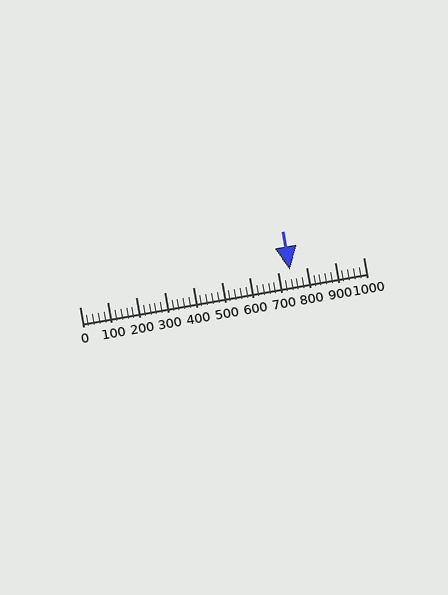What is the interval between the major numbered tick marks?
The major tick marks are spaced 100 units apart.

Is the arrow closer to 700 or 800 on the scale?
The arrow is closer to 700.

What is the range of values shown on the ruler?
The ruler shows values from 0 to 1000.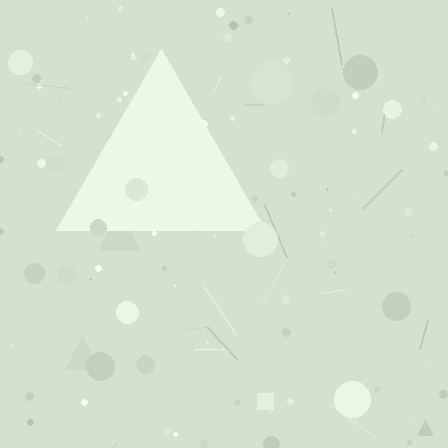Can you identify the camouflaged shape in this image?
The camouflaged shape is a triangle.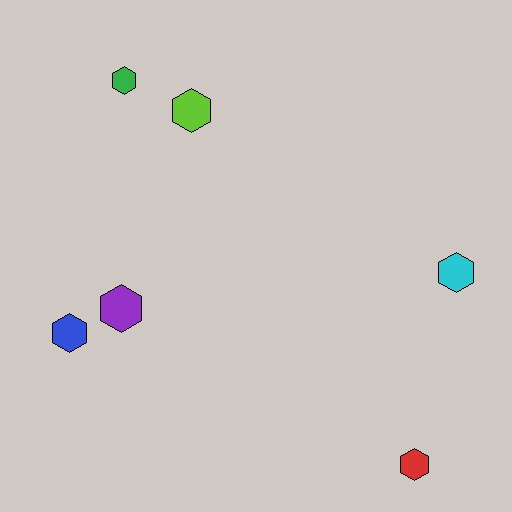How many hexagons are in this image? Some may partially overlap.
There are 6 hexagons.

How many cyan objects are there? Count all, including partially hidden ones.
There is 1 cyan object.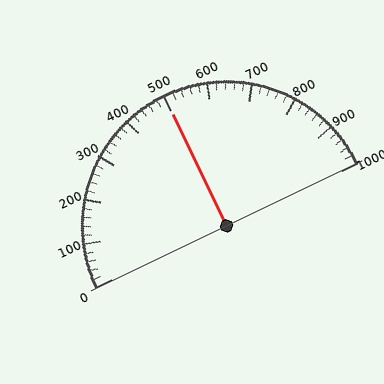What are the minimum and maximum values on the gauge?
The gauge ranges from 0 to 1000.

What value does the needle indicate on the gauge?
The needle indicates approximately 500.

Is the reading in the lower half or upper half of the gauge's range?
The reading is in the upper half of the range (0 to 1000).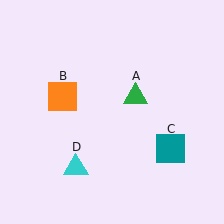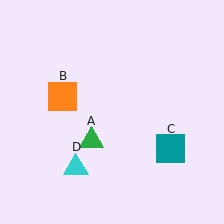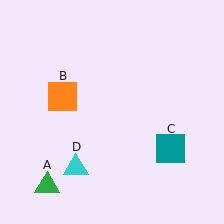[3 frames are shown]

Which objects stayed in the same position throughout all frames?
Orange square (object B) and teal square (object C) and cyan triangle (object D) remained stationary.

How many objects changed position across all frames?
1 object changed position: green triangle (object A).